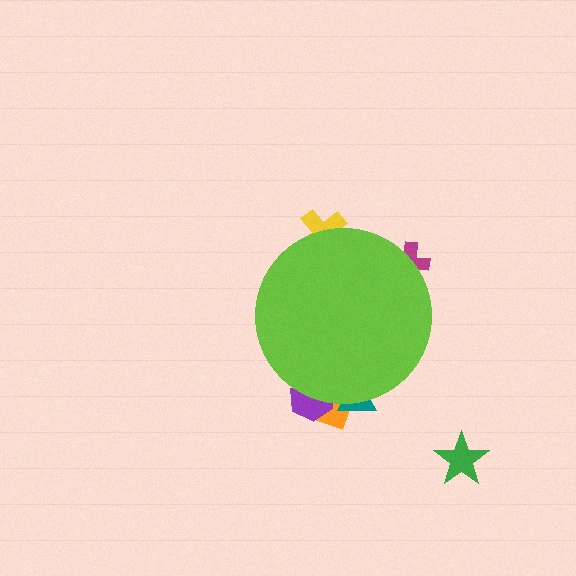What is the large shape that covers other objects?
A lime circle.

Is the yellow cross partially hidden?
Yes, the yellow cross is partially hidden behind the lime circle.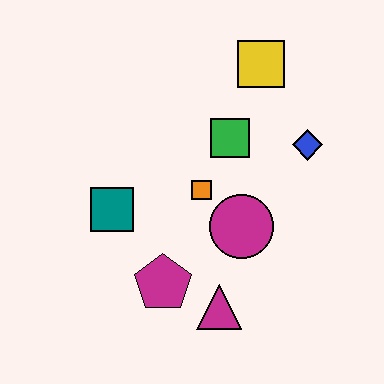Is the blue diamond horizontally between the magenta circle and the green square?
No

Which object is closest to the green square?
The orange square is closest to the green square.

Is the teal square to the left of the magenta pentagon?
Yes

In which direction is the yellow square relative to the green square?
The yellow square is above the green square.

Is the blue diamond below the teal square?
No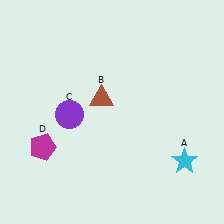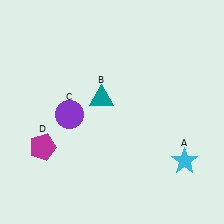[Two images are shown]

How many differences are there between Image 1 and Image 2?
There is 1 difference between the two images.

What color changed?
The triangle (B) changed from brown in Image 1 to teal in Image 2.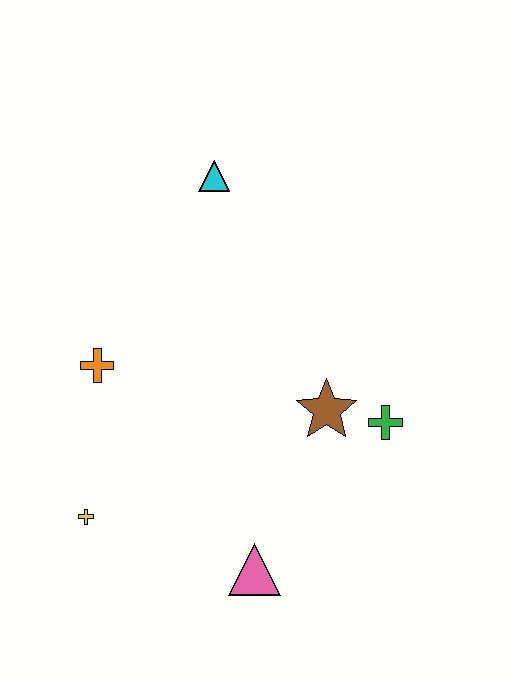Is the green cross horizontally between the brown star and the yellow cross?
No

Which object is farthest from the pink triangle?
The cyan triangle is farthest from the pink triangle.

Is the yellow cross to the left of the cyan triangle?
Yes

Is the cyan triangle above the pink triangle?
Yes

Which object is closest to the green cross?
The brown star is closest to the green cross.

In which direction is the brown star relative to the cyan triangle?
The brown star is below the cyan triangle.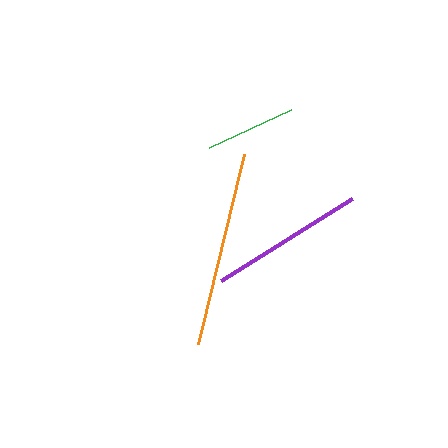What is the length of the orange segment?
The orange segment is approximately 195 pixels long.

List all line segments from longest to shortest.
From longest to shortest: orange, purple, green.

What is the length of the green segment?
The green segment is approximately 90 pixels long.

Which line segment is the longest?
The orange line is the longest at approximately 195 pixels.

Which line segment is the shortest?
The green line is the shortest at approximately 90 pixels.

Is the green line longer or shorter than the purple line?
The purple line is longer than the green line.